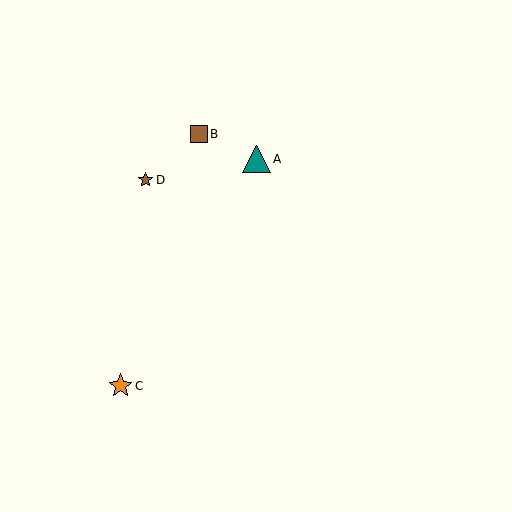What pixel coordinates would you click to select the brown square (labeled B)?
Click at (199, 134) to select the brown square B.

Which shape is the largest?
The teal triangle (labeled A) is the largest.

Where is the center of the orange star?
The center of the orange star is at (120, 386).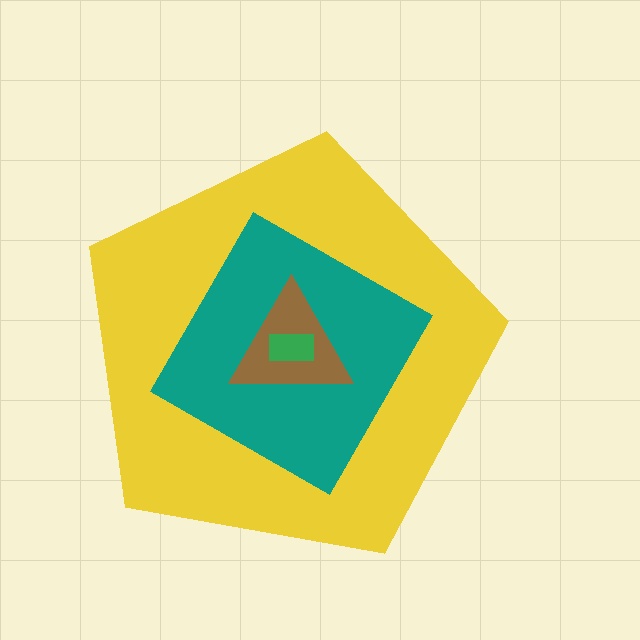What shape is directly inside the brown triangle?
The green rectangle.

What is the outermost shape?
The yellow pentagon.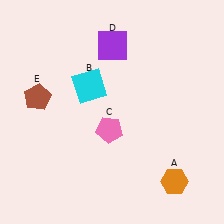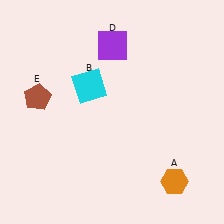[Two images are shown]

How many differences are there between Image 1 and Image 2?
There is 1 difference between the two images.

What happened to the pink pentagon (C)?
The pink pentagon (C) was removed in Image 2. It was in the bottom-left area of Image 1.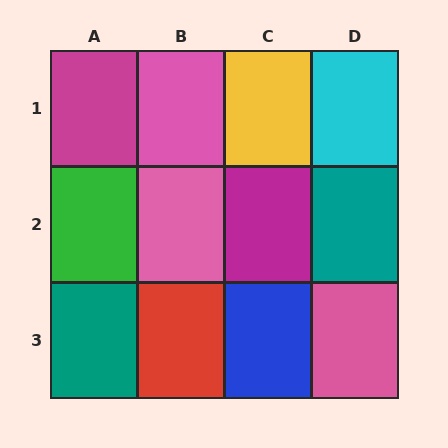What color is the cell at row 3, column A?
Teal.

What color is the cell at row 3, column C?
Blue.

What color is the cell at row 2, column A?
Green.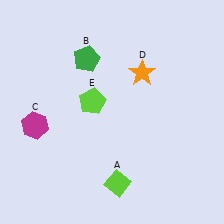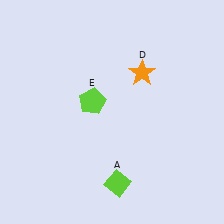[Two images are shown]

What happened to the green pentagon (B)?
The green pentagon (B) was removed in Image 2. It was in the top-left area of Image 1.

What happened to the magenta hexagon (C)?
The magenta hexagon (C) was removed in Image 2. It was in the bottom-left area of Image 1.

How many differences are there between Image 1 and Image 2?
There are 2 differences between the two images.